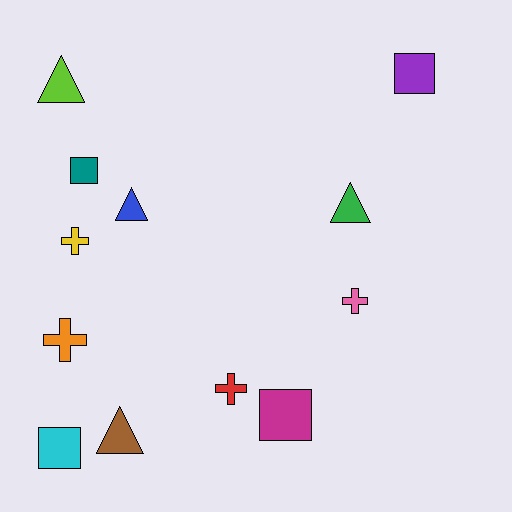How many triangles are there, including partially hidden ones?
There are 4 triangles.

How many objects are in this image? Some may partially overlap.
There are 12 objects.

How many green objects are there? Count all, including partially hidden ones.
There is 1 green object.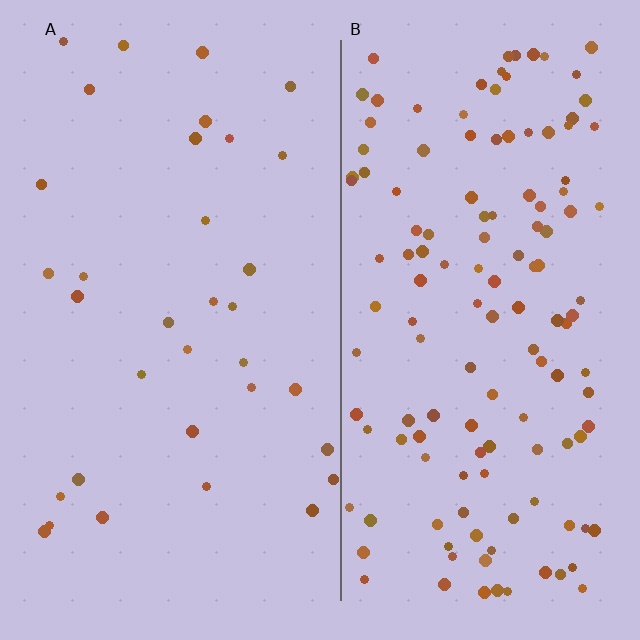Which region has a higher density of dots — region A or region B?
B (the right).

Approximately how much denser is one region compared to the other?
Approximately 4.0× — region B over region A.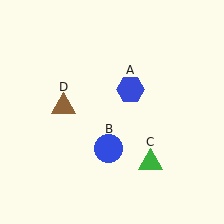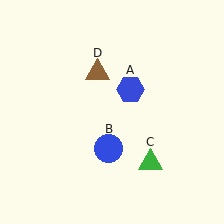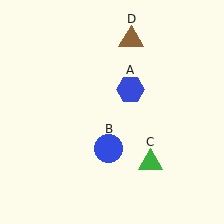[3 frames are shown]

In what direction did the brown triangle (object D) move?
The brown triangle (object D) moved up and to the right.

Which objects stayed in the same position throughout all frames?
Blue hexagon (object A) and blue circle (object B) and green triangle (object C) remained stationary.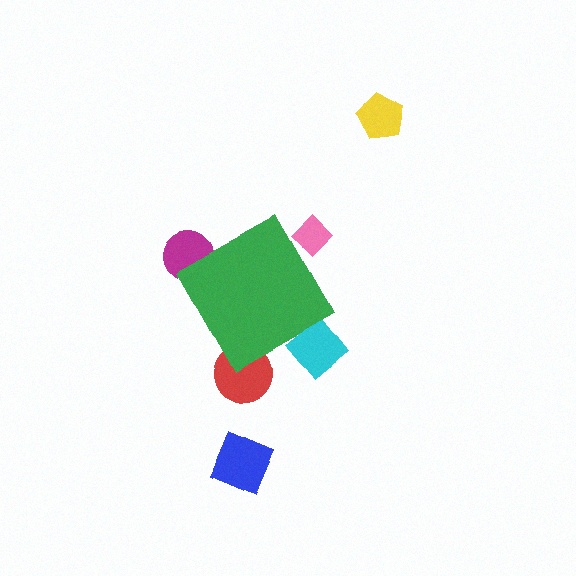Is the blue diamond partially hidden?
No, the blue diamond is fully visible.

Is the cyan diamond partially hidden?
Yes, the cyan diamond is partially hidden behind the green diamond.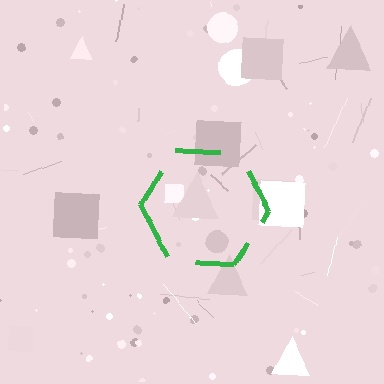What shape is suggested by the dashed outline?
The dashed outline suggests a hexagon.